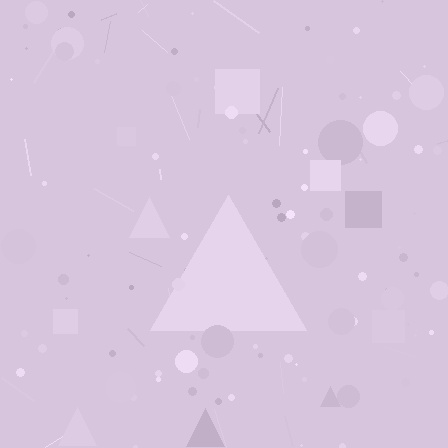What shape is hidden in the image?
A triangle is hidden in the image.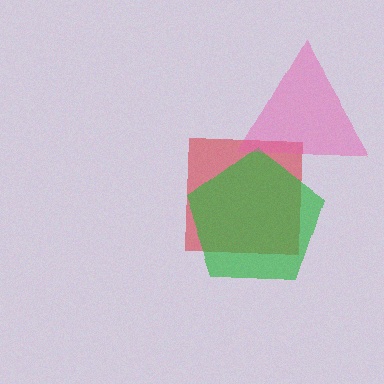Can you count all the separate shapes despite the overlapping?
Yes, there are 3 separate shapes.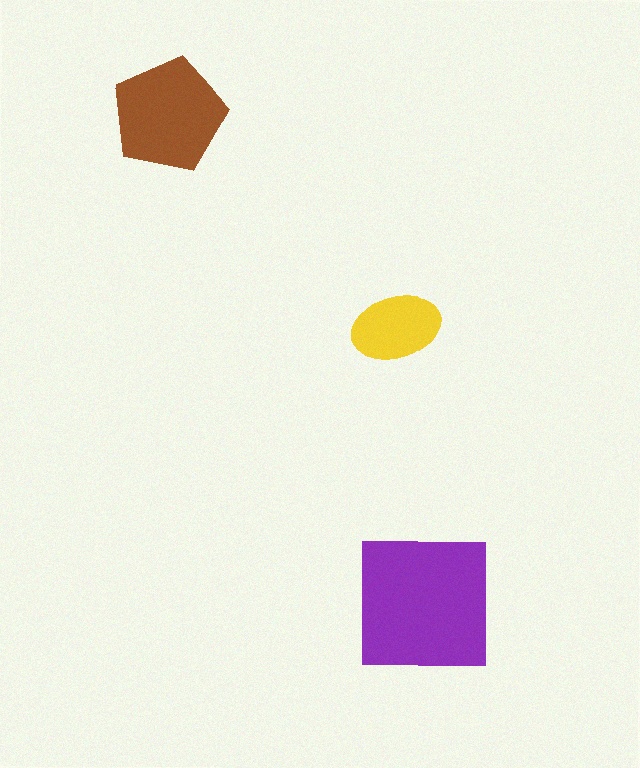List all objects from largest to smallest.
The purple square, the brown pentagon, the yellow ellipse.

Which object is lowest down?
The purple square is bottommost.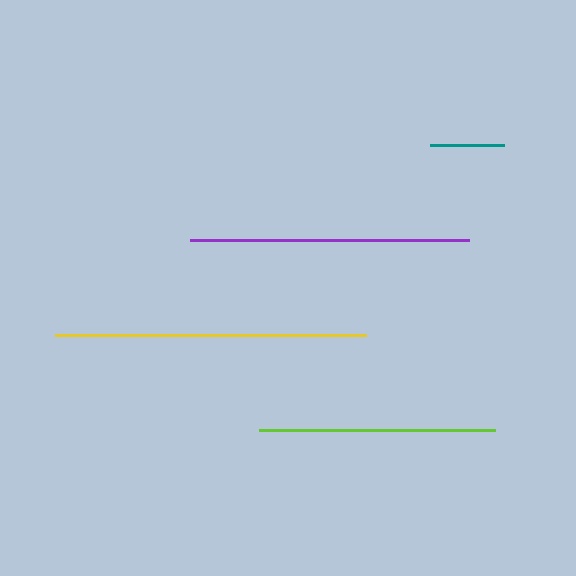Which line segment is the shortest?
The teal line is the shortest at approximately 74 pixels.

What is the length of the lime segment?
The lime segment is approximately 236 pixels long.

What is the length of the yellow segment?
The yellow segment is approximately 311 pixels long.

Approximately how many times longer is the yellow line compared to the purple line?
The yellow line is approximately 1.1 times the length of the purple line.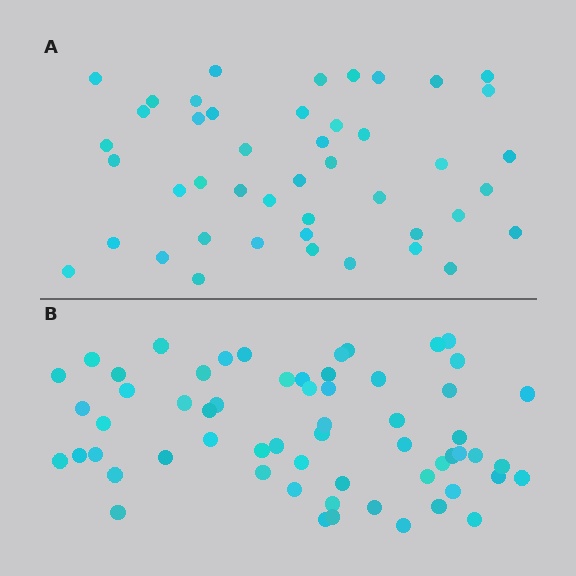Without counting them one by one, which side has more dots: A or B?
Region B (the bottom region) has more dots.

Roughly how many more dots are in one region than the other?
Region B has approximately 15 more dots than region A.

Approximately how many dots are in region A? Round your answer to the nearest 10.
About 40 dots. (The exact count is 45, which rounds to 40.)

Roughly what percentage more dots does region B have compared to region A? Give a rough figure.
About 35% more.